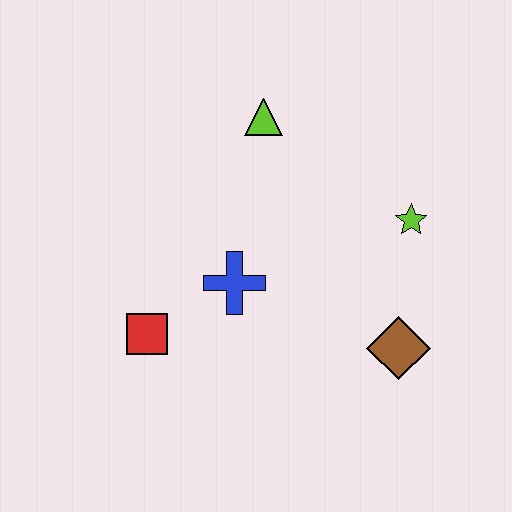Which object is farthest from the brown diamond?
The lime triangle is farthest from the brown diamond.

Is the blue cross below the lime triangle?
Yes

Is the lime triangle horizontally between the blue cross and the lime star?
Yes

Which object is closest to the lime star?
The brown diamond is closest to the lime star.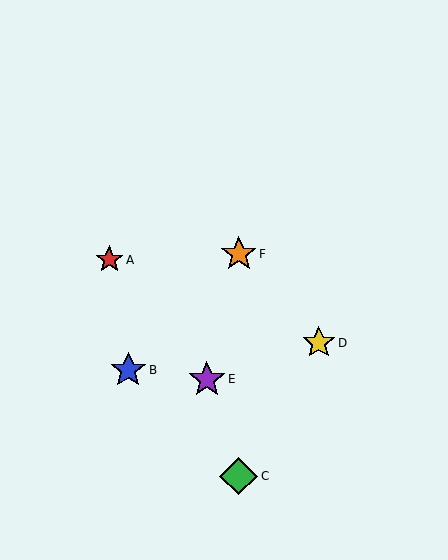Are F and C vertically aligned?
Yes, both are at x≈239.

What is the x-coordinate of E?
Object E is at x≈207.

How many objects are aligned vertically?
2 objects (C, F) are aligned vertically.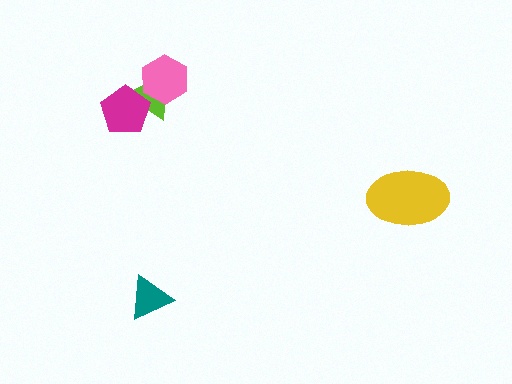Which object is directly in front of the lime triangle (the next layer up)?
The magenta pentagon is directly in front of the lime triangle.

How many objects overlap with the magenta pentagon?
1 object overlaps with the magenta pentagon.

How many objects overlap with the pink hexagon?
1 object overlaps with the pink hexagon.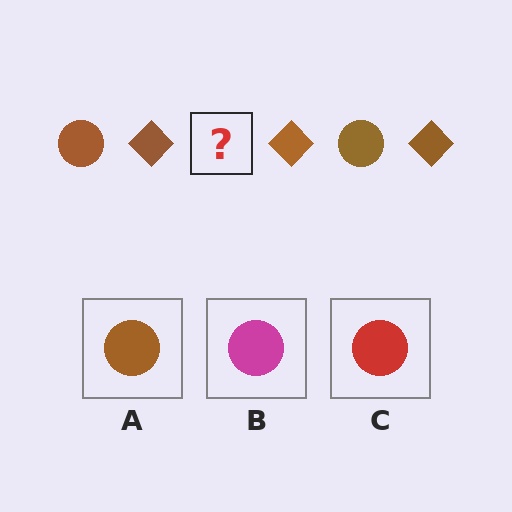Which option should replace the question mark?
Option A.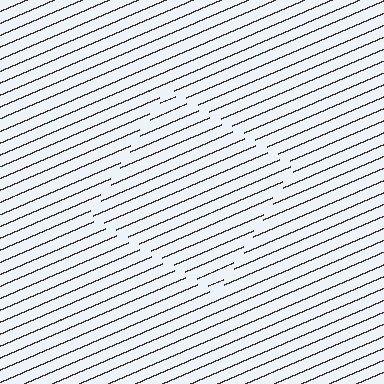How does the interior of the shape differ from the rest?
The interior of the shape contains the same grating, shifted by half a period — the contour is defined by the phase discontinuity where line-ends from the inner and outer gratings abut.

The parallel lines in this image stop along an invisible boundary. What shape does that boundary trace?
An illusory square. The interior of the shape contains the same grating, shifted by half a period — the contour is defined by the phase discontinuity where line-ends from the inner and outer gratings abut.